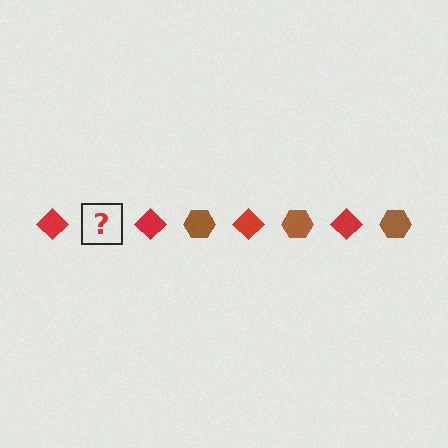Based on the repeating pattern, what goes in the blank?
The blank should be a brown hexagon.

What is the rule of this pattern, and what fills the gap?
The rule is that the pattern alternates between red diamond and brown hexagon. The gap should be filled with a brown hexagon.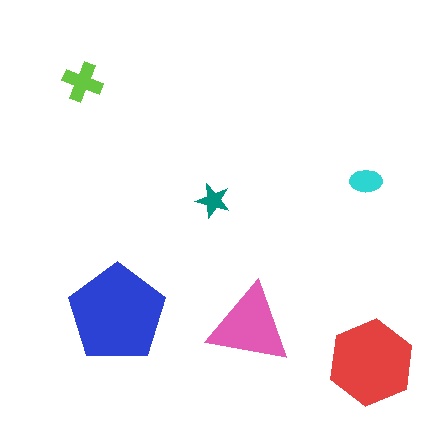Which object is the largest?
The blue pentagon.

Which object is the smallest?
The teal star.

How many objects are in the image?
There are 6 objects in the image.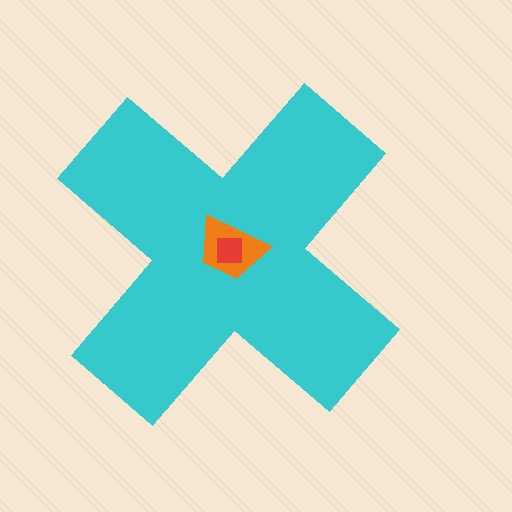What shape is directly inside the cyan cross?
The orange trapezoid.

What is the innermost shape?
The red square.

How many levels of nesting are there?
3.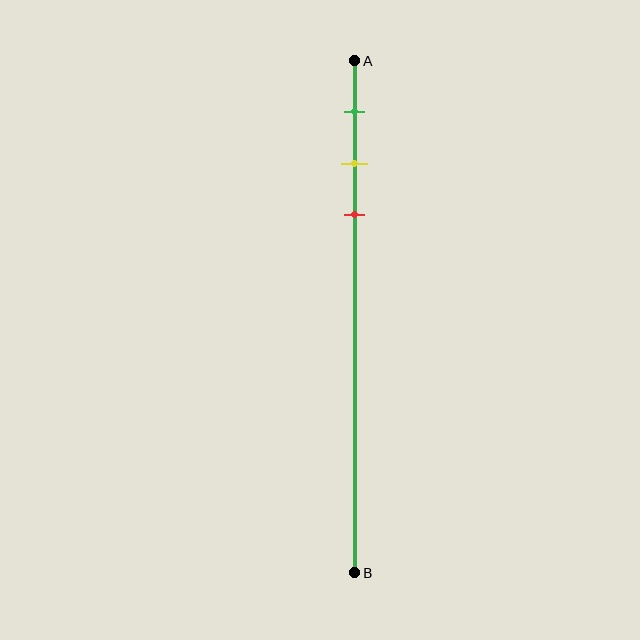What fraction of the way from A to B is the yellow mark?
The yellow mark is approximately 20% (0.2) of the way from A to B.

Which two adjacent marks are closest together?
The yellow and red marks are the closest adjacent pair.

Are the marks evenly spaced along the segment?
Yes, the marks are approximately evenly spaced.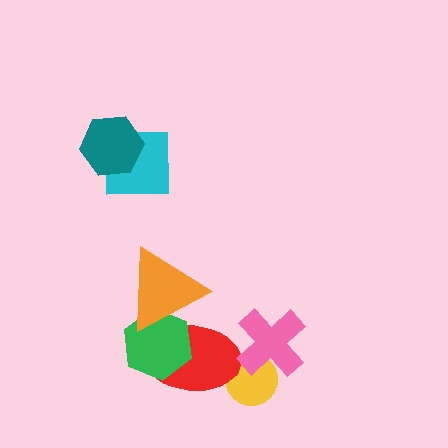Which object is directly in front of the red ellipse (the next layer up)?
The green hexagon is directly in front of the red ellipse.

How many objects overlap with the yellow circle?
2 objects overlap with the yellow circle.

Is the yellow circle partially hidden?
Yes, it is partially covered by another shape.